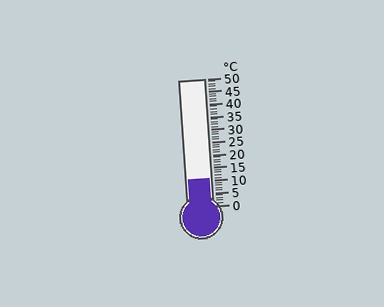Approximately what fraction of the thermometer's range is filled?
The thermometer is filled to approximately 20% of its range.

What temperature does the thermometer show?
The thermometer shows approximately 11°C.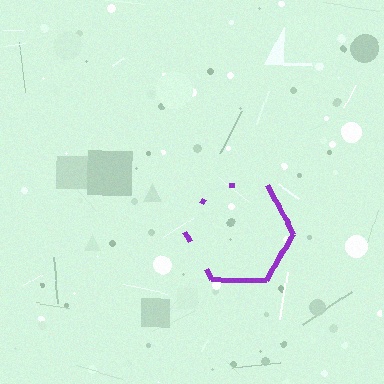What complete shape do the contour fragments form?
The contour fragments form a hexagon.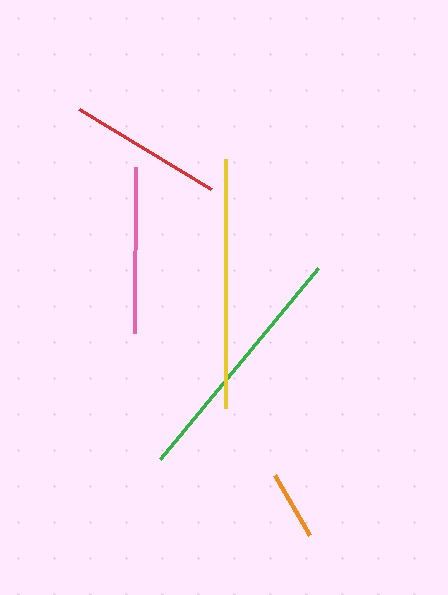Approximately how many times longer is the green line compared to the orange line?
The green line is approximately 3.5 times the length of the orange line.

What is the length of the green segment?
The green segment is approximately 247 pixels long.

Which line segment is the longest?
The yellow line is the longest at approximately 249 pixels.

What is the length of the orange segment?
The orange segment is approximately 70 pixels long.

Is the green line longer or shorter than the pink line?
The green line is longer than the pink line.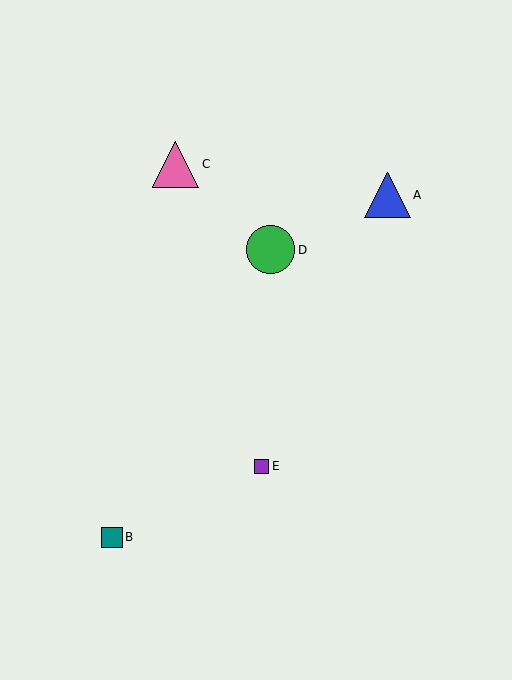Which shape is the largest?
The green circle (labeled D) is the largest.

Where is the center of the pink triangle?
The center of the pink triangle is at (176, 164).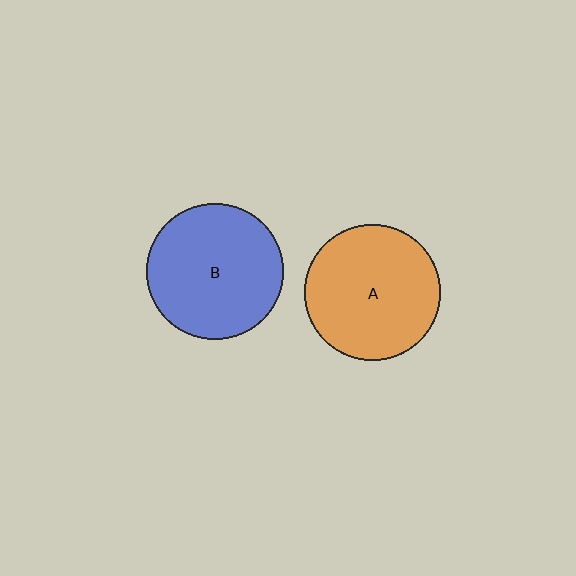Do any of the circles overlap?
No, none of the circles overlap.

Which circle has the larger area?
Circle A (orange).